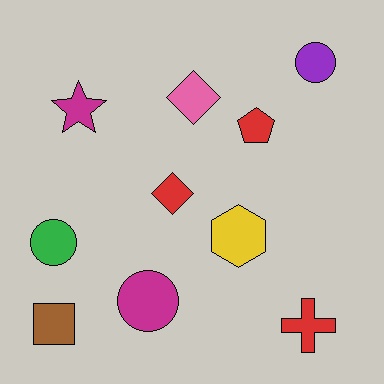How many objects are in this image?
There are 10 objects.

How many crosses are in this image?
There is 1 cross.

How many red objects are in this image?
There are 3 red objects.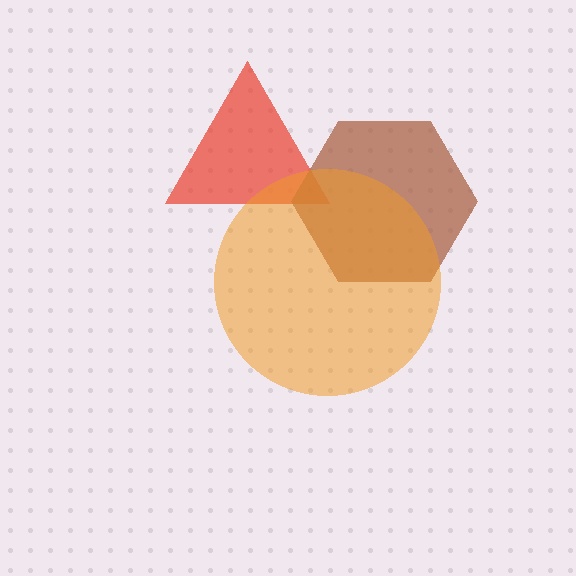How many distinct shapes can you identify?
There are 3 distinct shapes: a red triangle, a brown hexagon, an orange circle.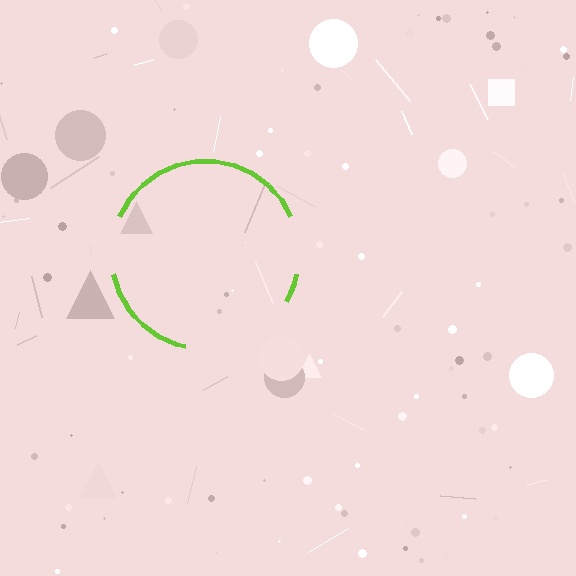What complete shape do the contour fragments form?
The contour fragments form a circle.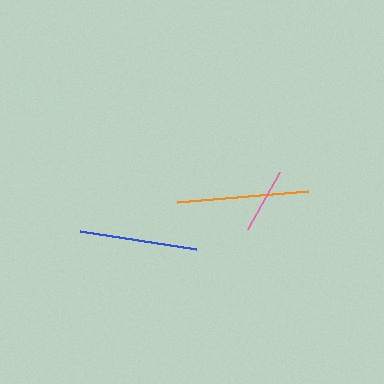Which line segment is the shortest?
The pink line is the shortest at approximately 65 pixels.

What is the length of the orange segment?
The orange segment is approximately 131 pixels long.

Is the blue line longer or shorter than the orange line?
The orange line is longer than the blue line.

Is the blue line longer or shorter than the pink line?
The blue line is longer than the pink line.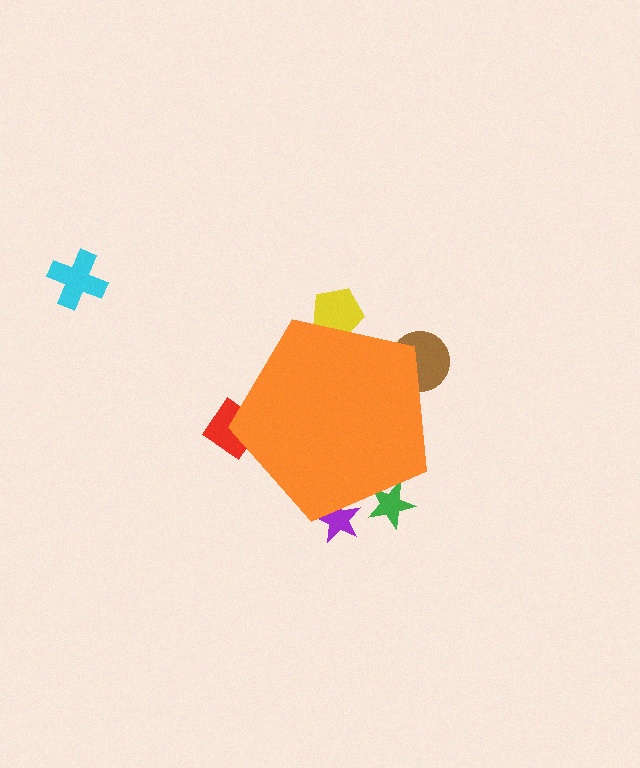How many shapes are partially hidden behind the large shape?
5 shapes are partially hidden.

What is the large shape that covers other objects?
An orange pentagon.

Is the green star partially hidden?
Yes, the green star is partially hidden behind the orange pentagon.